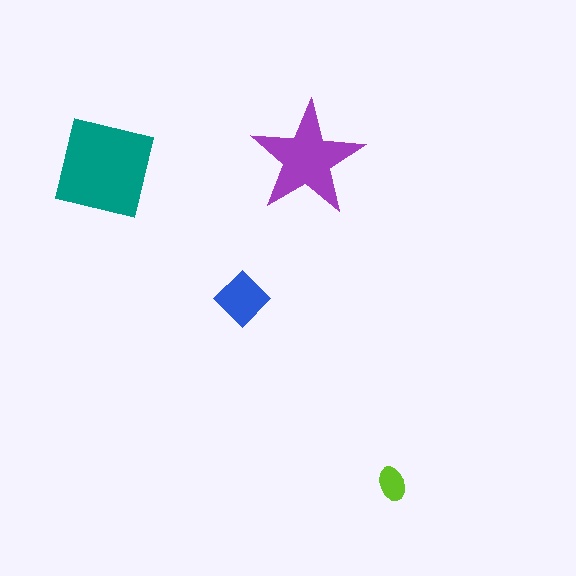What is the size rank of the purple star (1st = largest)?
2nd.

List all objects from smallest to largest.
The lime ellipse, the blue diamond, the purple star, the teal square.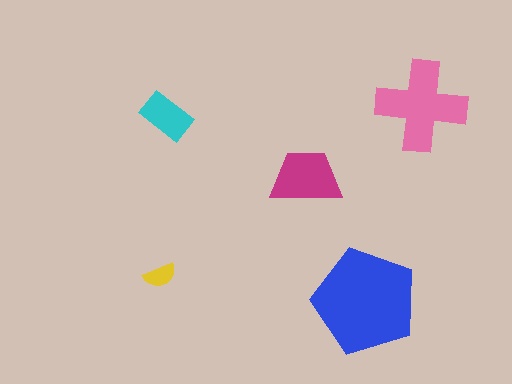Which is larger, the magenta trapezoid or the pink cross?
The pink cross.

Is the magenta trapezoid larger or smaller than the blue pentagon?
Smaller.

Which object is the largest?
The blue pentagon.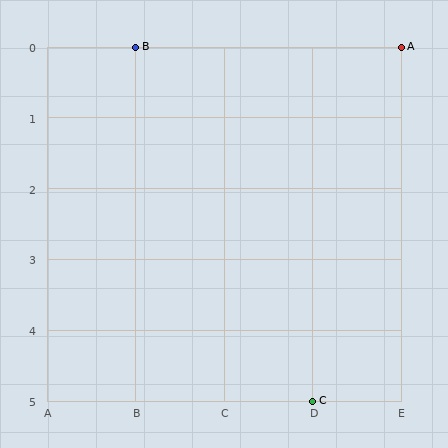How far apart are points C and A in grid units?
Points C and A are 1 column and 5 rows apart (about 5.1 grid units diagonally).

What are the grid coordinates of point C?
Point C is at grid coordinates (D, 5).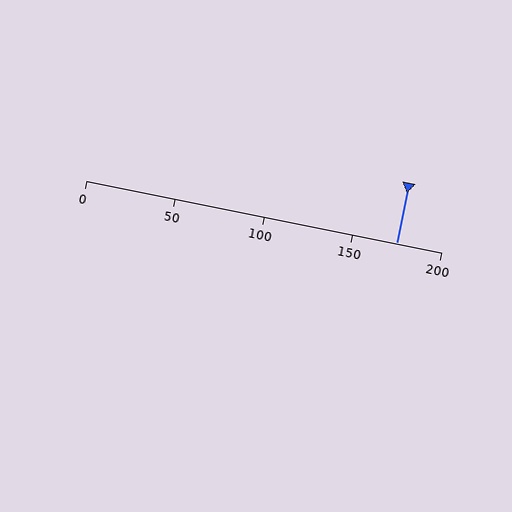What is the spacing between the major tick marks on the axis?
The major ticks are spaced 50 apart.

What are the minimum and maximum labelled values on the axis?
The axis runs from 0 to 200.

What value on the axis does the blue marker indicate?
The marker indicates approximately 175.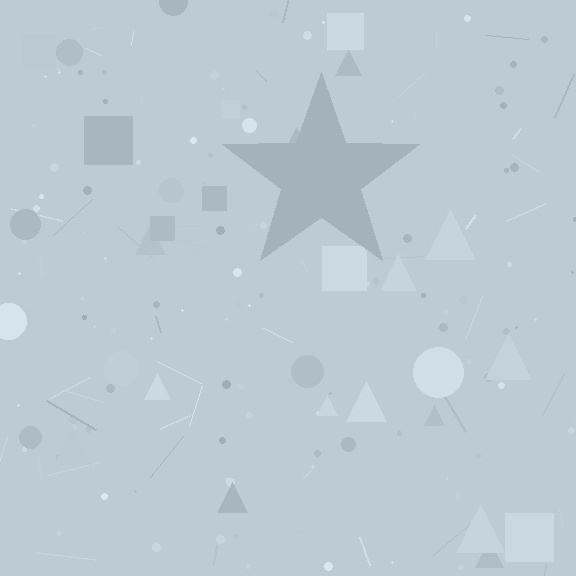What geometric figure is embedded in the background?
A star is embedded in the background.